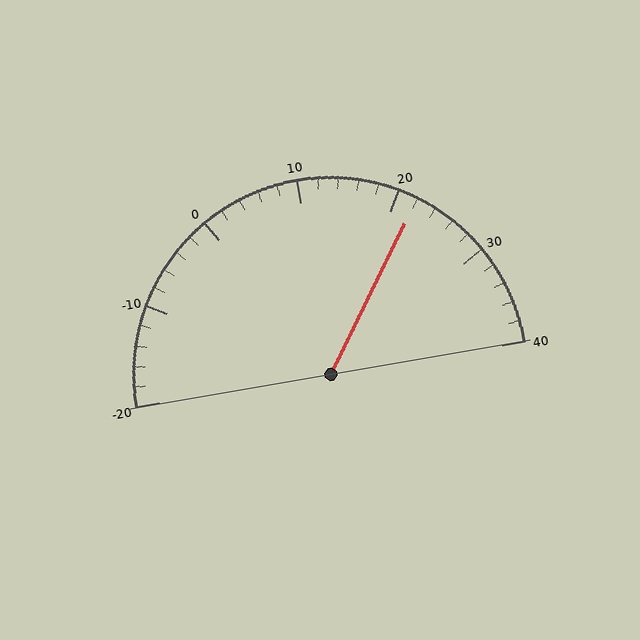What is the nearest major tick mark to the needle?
The nearest major tick mark is 20.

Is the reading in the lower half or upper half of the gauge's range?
The reading is in the upper half of the range (-20 to 40).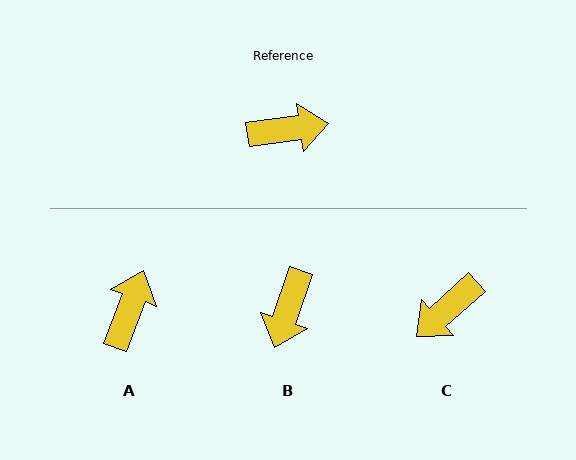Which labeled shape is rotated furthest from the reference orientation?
C, about 146 degrees away.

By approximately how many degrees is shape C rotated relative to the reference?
Approximately 146 degrees clockwise.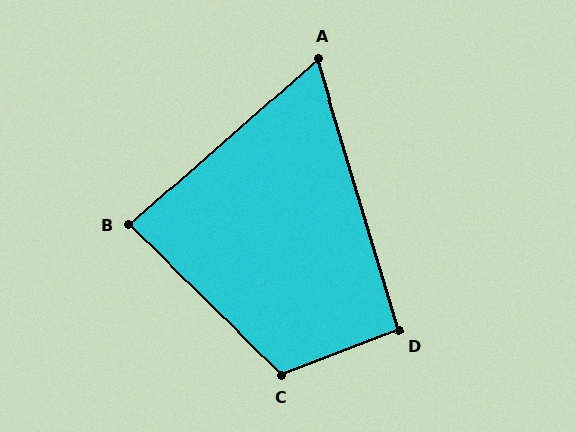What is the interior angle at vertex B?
Approximately 86 degrees (approximately right).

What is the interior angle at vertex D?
Approximately 94 degrees (approximately right).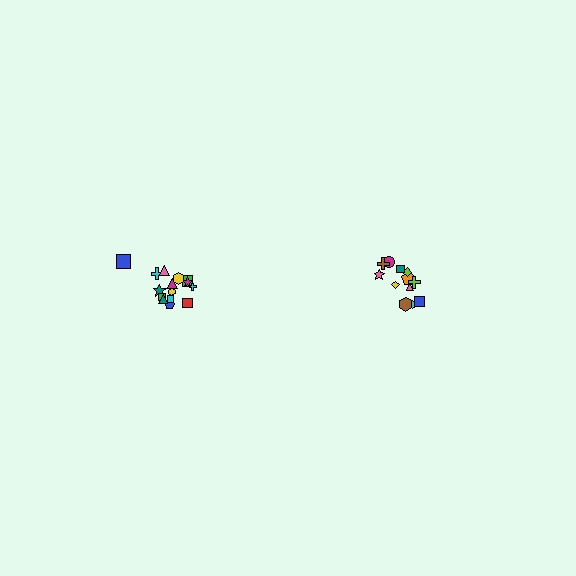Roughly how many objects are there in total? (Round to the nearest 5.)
Roughly 25 objects in total.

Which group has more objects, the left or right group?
The left group.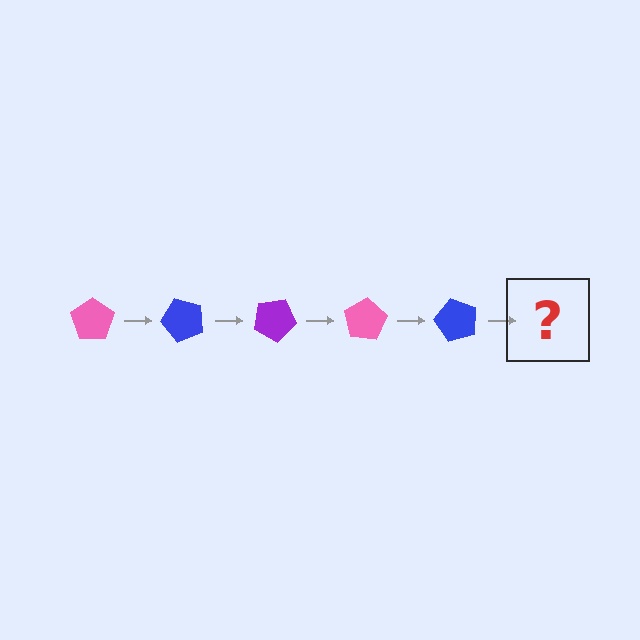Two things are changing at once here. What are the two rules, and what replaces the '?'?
The two rules are that it rotates 50 degrees each step and the color cycles through pink, blue, and purple. The '?' should be a purple pentagon, rotated 250 degrees from the start.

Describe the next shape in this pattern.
It should be a purple pentagon, rotated 250 degrees from the start.